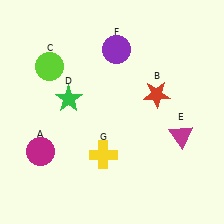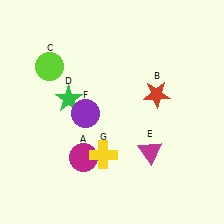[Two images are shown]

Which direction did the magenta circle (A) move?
The magenta circle (A) moved right.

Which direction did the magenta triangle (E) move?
The magenta triangle (E) moved left.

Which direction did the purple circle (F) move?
The purple circle (F) moved down.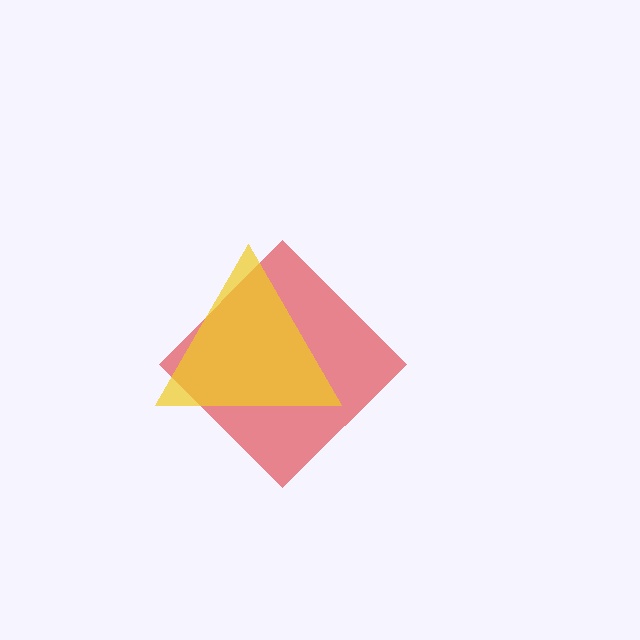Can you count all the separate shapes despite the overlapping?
Yes, there are 2 separate shapes.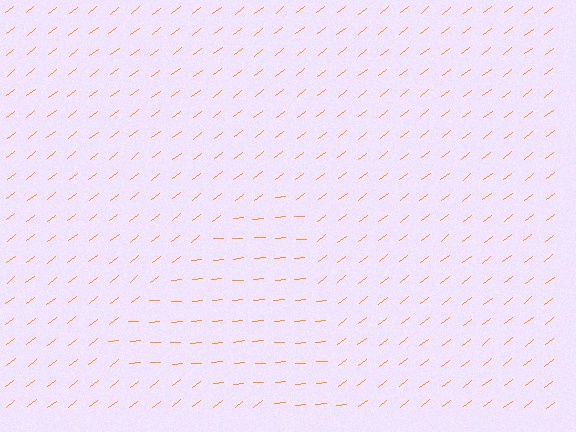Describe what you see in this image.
The image is filled with small orange line segments. A triangle region in the image has lines oriented differently from the surrounding lines, creating a visible texture boundary.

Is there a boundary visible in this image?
Yes, there is a texture boundary formed by a change in line orientation.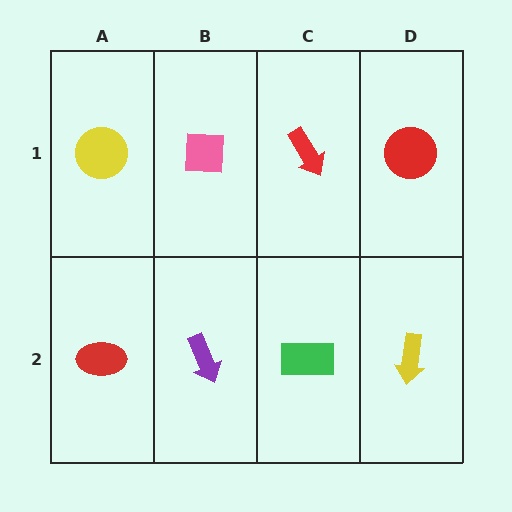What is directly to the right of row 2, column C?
A yellow arrow.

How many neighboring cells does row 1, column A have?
2.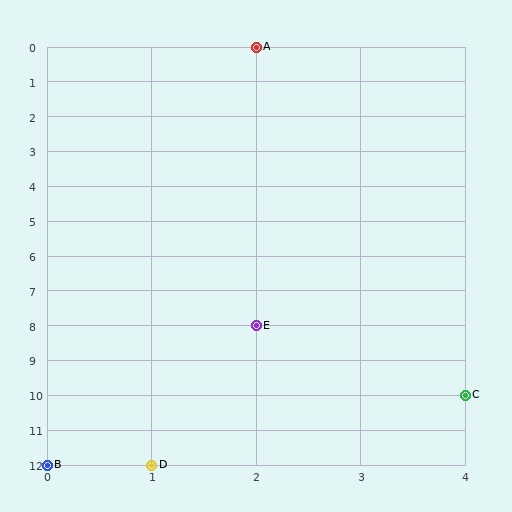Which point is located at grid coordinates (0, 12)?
Point B is at (0, 12).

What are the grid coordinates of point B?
Point B is at grid coordinates (0, 12).